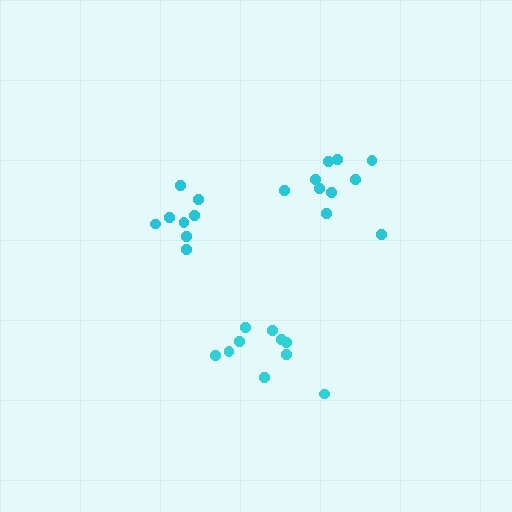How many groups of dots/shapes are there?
There are 3 groups.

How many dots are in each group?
Group 1: 10 dots, Group 2: 8 dots, Group 3: 10 dots (28 total).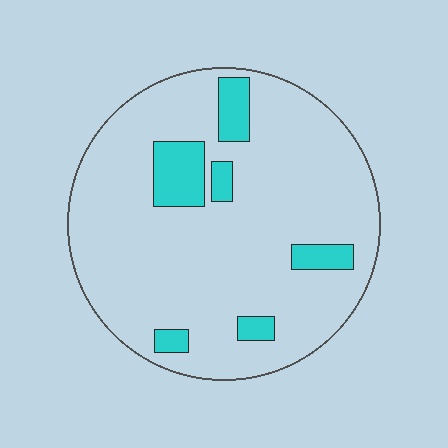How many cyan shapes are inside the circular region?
6.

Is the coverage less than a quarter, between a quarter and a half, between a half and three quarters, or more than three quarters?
Less than a quarter.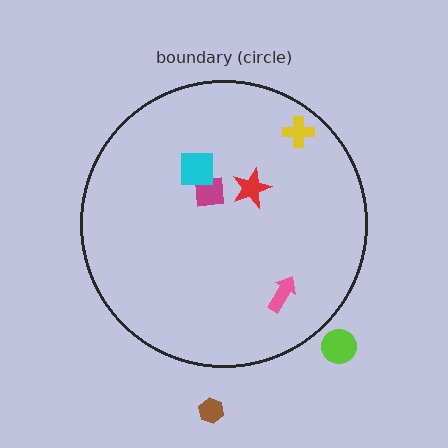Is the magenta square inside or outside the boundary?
Inside.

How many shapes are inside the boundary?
5 inside, 2 outside.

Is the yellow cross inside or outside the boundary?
Inside.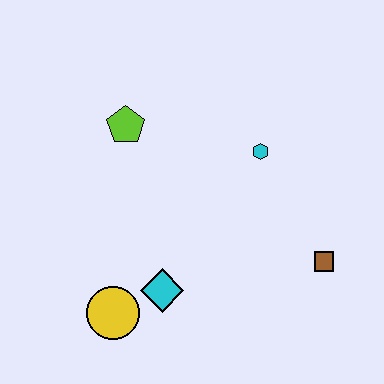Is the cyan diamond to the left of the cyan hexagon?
Yes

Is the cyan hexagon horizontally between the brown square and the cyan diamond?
Yes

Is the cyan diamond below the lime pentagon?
Yes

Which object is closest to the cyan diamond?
The yellow circle is closest to the cyan diamond.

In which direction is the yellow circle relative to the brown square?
The yellow circle is to the left of the brown square.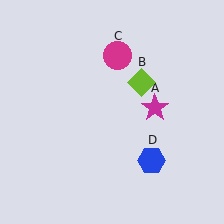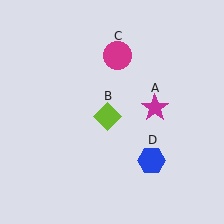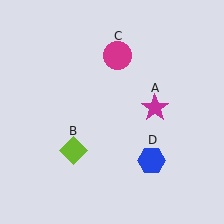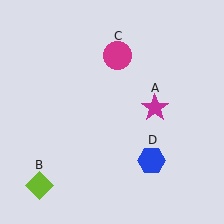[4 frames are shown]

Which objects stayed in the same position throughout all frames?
Magenta star (object A) and magenta circle (object C) and blue hexagon (object D) remained stationary.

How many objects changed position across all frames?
1 object changed position: lime diamond (object B).